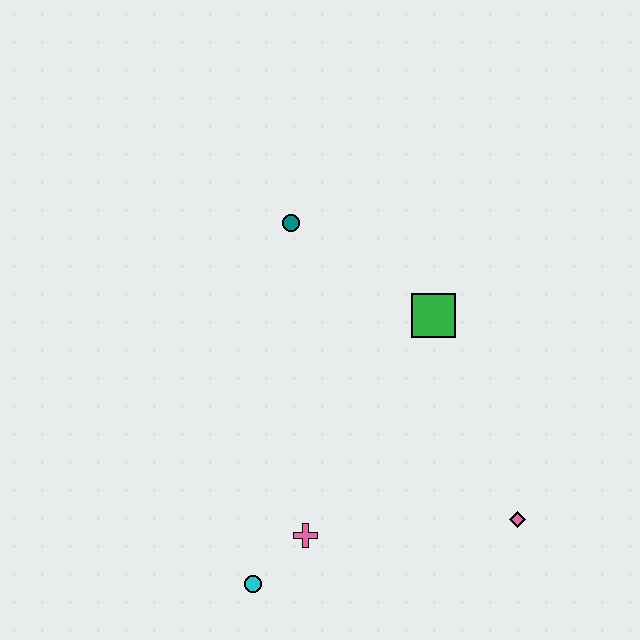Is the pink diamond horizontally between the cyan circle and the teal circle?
No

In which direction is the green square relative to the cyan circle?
The green square is above the cyan circle.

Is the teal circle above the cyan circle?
Yes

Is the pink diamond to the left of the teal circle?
No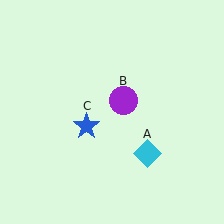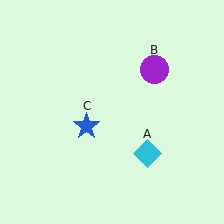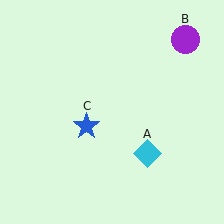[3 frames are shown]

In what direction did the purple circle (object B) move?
The purple circle (object B) moved up and to the right.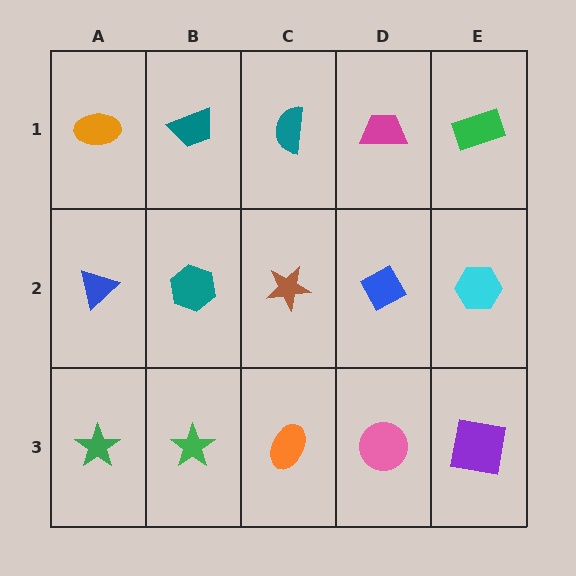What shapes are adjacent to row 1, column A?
A blue triangle (row 2, column A), a teal trapezoid (row 1, column B).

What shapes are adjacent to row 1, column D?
A blue diamond (row 2, column D), a teal semicircle (row 1, column C), a green rectangle (row 1, column E).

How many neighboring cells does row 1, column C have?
3.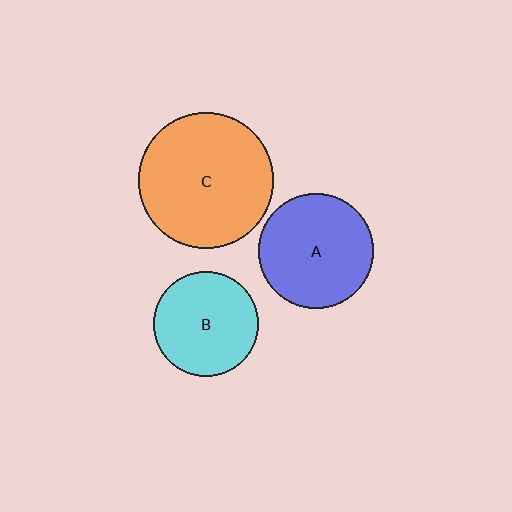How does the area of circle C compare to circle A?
Approximately 1.4 times.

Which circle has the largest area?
Circle C (orange).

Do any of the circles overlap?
No, none of the circles overlap.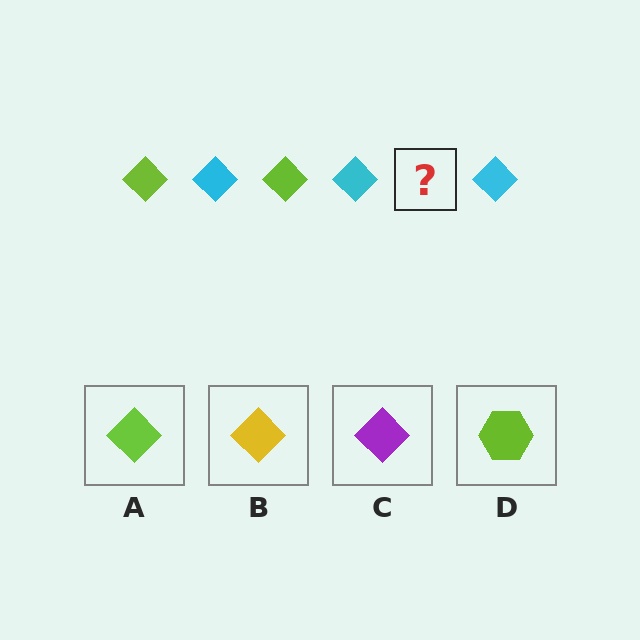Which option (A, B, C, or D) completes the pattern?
A.